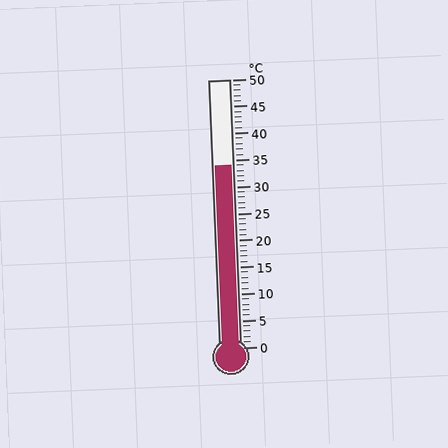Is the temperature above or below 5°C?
The temperature is above 5°C.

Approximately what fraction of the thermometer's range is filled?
The thermometer is filled to approximately 70% of its range.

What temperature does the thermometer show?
The thermometer shows approximately 34°C.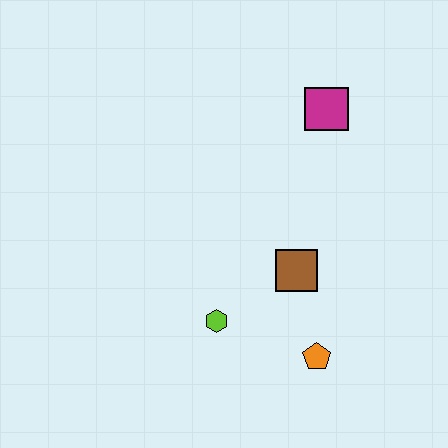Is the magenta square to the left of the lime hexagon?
No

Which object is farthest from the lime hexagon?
The magenta square is farthest from the lime hexagon.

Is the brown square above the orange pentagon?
Yes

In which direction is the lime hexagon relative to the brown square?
The lime hexagon is to the left of the brown square.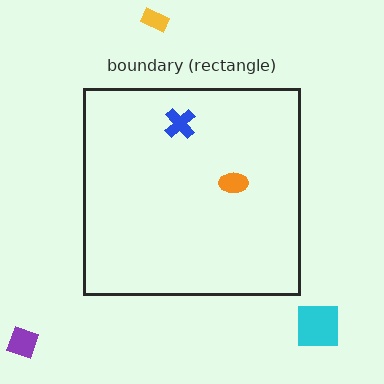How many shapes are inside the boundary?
2 inside, 3 outside.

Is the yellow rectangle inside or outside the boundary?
Outside.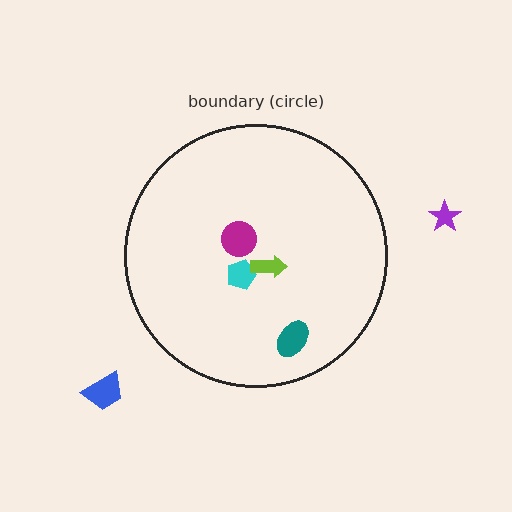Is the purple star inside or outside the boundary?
Outside.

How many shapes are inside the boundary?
4 inside, 2 outside.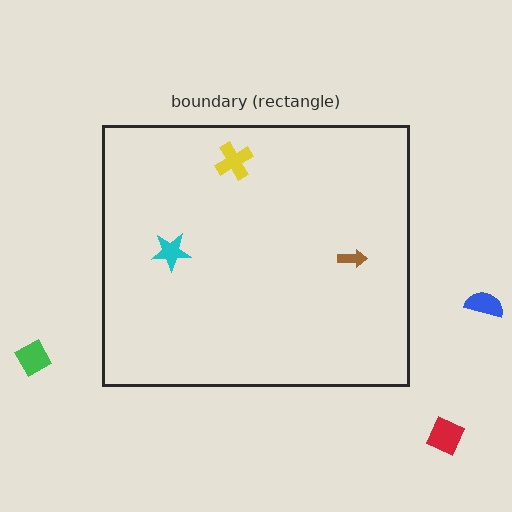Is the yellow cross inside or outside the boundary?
Inside.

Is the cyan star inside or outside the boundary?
Inside.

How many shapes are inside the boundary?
3 inside, 3 outside.